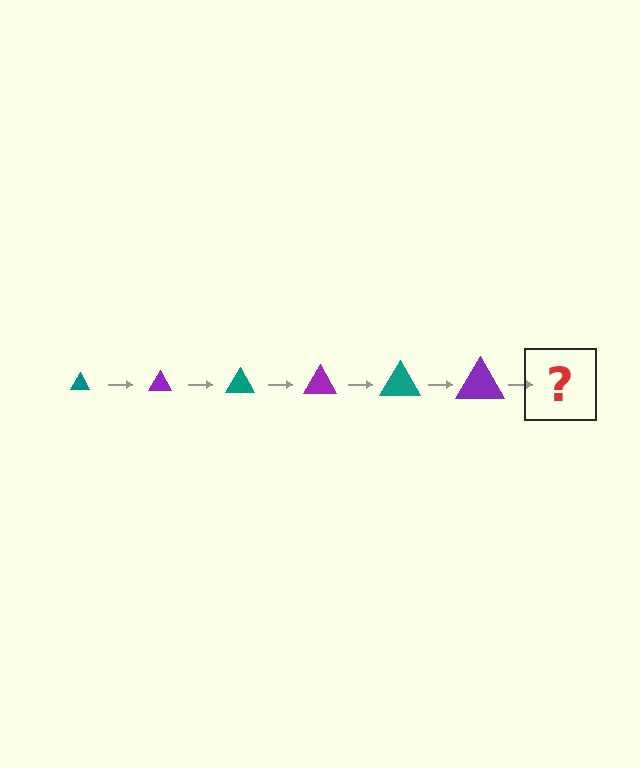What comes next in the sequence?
The next element should be a teal triangle, larger than the previous one.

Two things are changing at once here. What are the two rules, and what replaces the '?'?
The two rules are that the triangle grows larger each step and the color cycles through teal and purple. The '?' should be a teal triangle, larger than the previous one.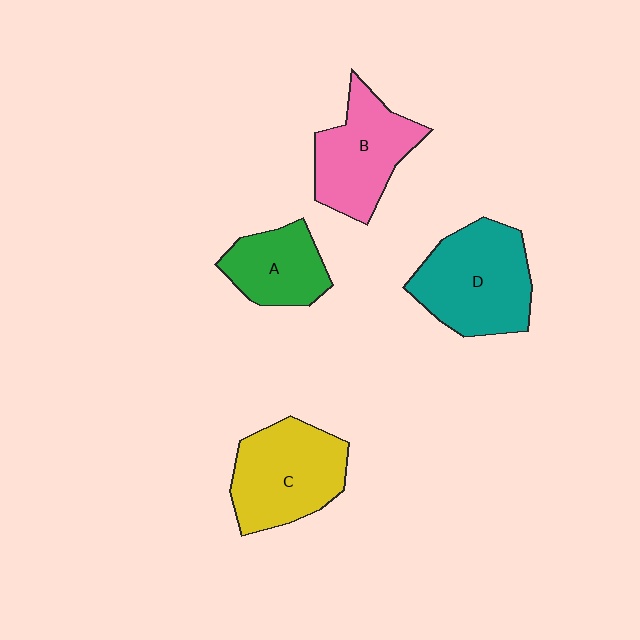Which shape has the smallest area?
Shape A (green).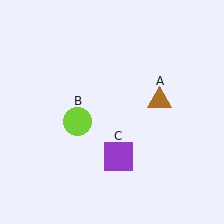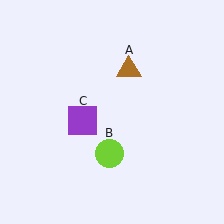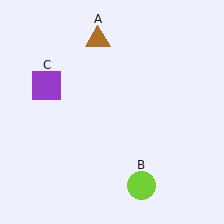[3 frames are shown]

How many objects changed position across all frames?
3 objects changed position: brown triangle (object A), lime circle (object B), purple square (object C).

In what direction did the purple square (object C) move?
The purple square (object C) moved up and to the left.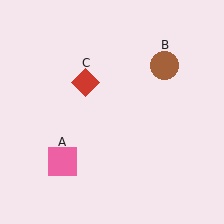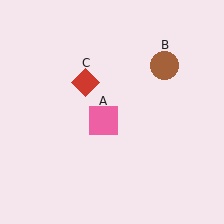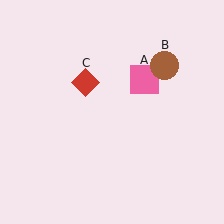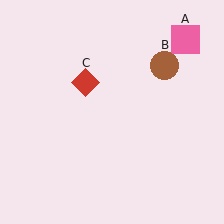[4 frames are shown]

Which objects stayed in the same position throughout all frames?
Brown circle (object B) and red diamond (object C) remained stationary.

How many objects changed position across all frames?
1 object changed position: pink square (object A).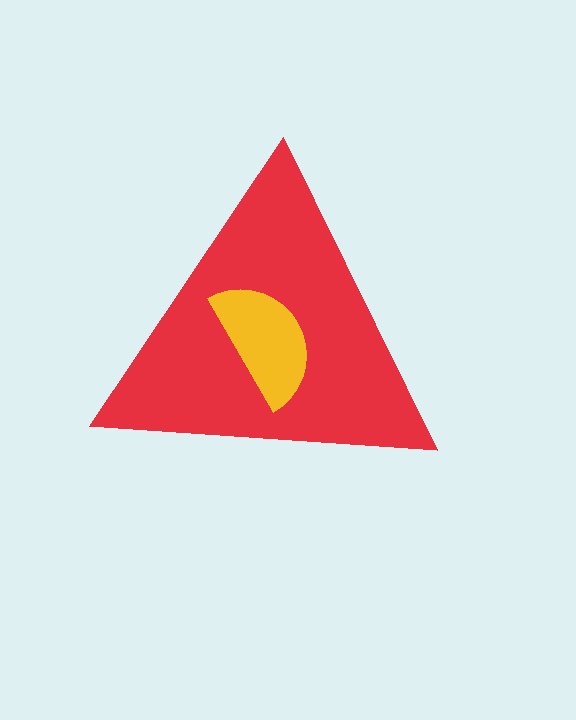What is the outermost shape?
The red triangle.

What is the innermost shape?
The yellow semicircle.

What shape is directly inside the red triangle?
The yellow semicircle.